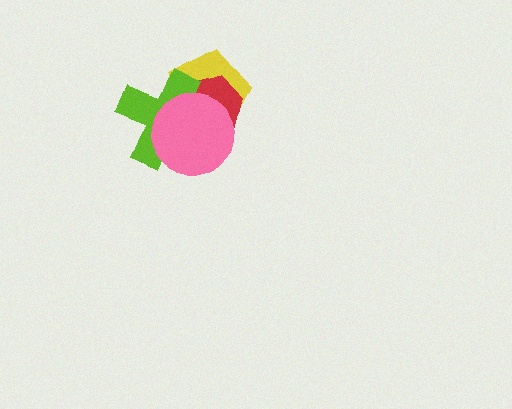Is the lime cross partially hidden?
Yes, it is partially covered by another shape.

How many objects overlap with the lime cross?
3 objects overlap with the lime cross.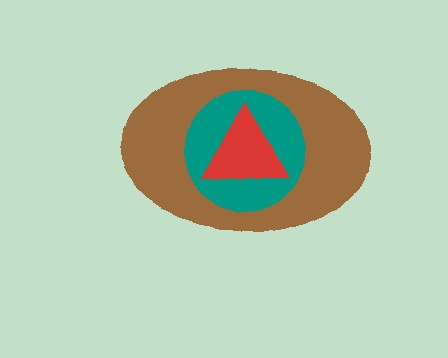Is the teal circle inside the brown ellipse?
Yes.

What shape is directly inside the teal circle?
The red triangle.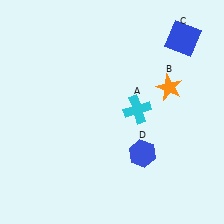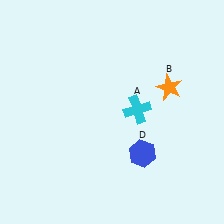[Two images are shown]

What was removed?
The blue square (C) was removed in Image 2.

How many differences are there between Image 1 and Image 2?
There is 1 difference between the two images.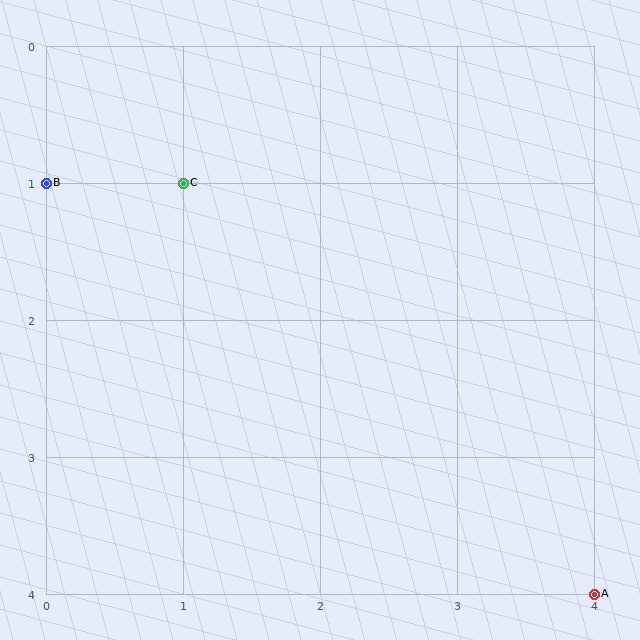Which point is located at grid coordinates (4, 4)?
Point A is at (4, 4).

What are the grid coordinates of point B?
Point B is at grid coordinates (0, 1).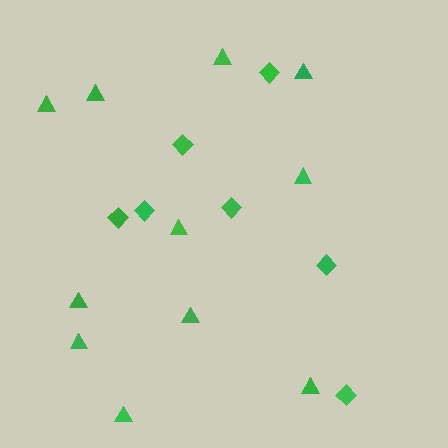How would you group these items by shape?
There are 2 groups: one group of triangles (11) and one group of diamonds (7).